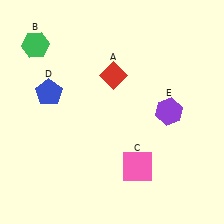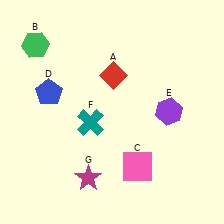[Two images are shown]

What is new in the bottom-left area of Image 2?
A magenta star (G) was added in the bottom-left area of Image 2.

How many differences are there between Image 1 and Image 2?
There are 2 differences between the two images.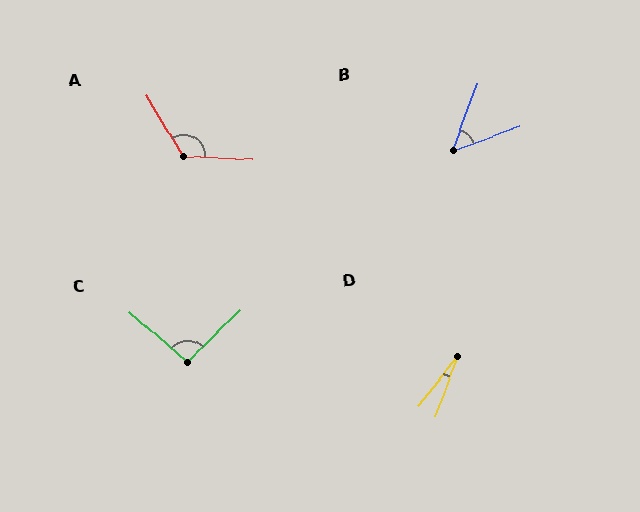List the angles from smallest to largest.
D (18°), B (50°), C (95°), A (124°).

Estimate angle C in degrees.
Approximately 95 degrees.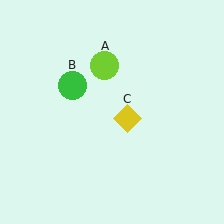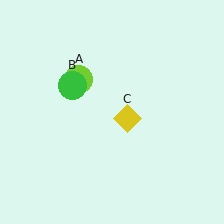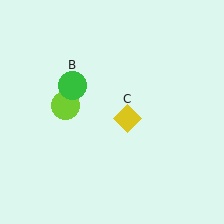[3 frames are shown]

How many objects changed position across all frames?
1 object changed position: lime circle (object A).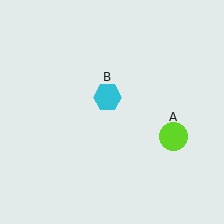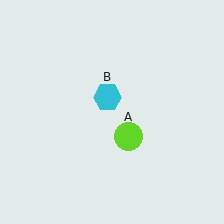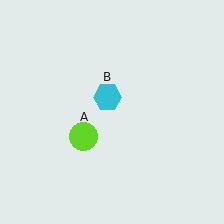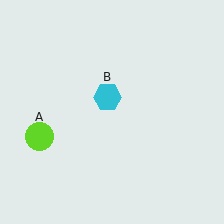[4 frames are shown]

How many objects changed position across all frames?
1 object changed position: lime circle (object A).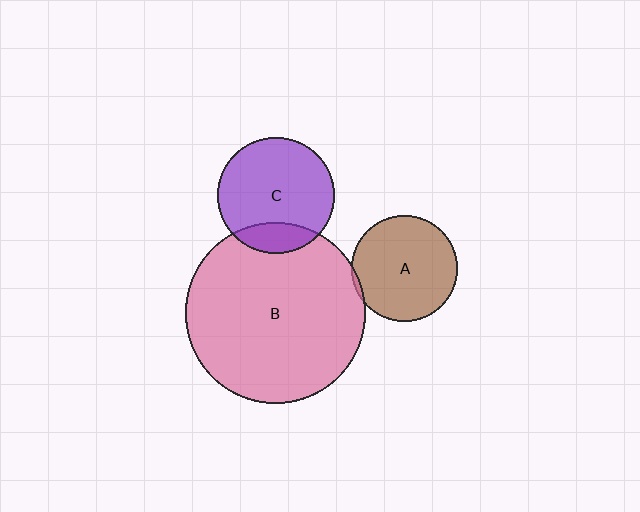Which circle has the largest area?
Circle B (pink).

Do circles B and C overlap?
Yes.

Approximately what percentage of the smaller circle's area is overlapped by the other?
Approximately 20%.